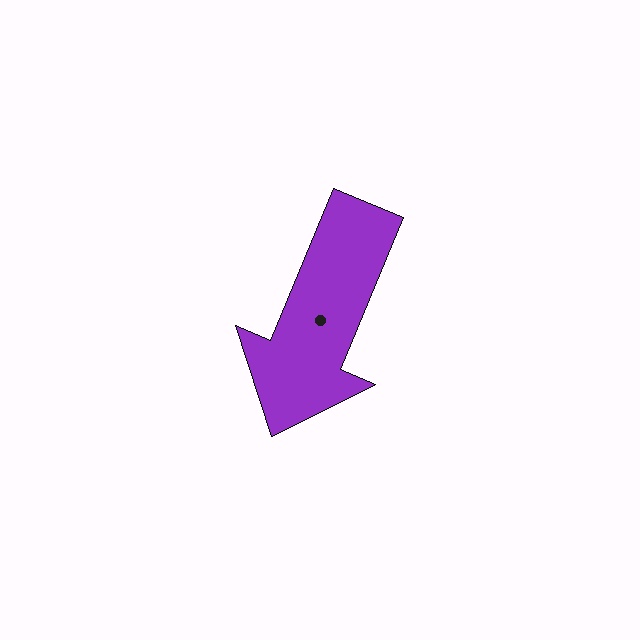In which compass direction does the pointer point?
Southwest.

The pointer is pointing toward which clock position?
Roughly 7 o'clock.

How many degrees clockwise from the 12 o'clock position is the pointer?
Approximately 203 degrees.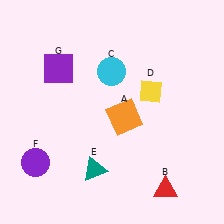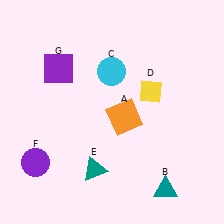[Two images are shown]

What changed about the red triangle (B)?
In Image 1, B is red. In Image 2, it changed to teal.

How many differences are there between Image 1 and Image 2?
There is 1 difference between the two images.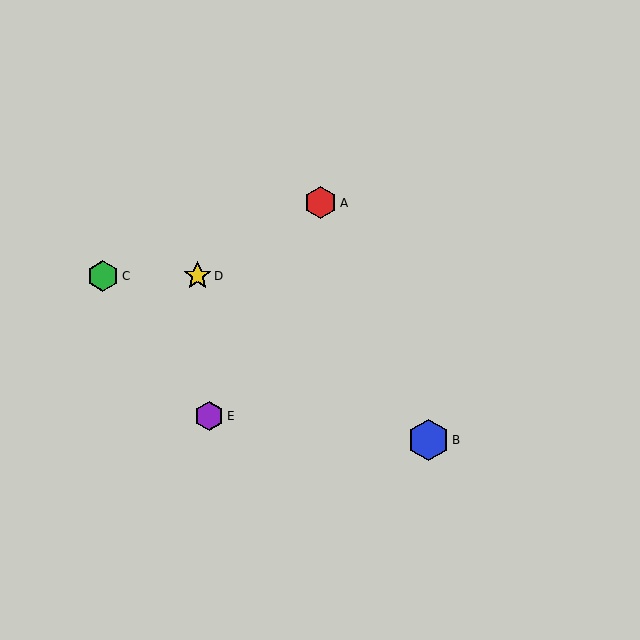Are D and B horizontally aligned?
No, D is at y≈276 and B is at y≈440.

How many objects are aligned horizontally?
2 objects (C, D) are aligned horizontally.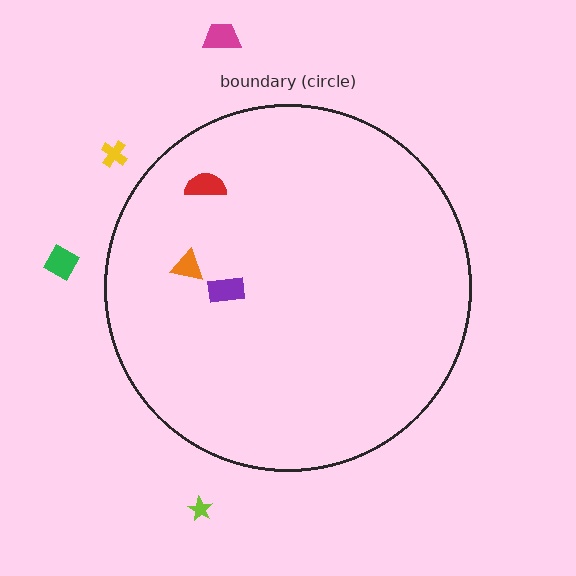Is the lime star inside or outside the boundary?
Outside.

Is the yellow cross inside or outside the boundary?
Outside.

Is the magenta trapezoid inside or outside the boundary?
Outside.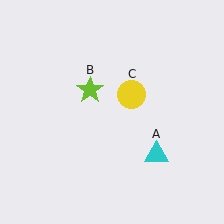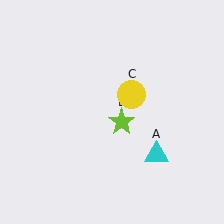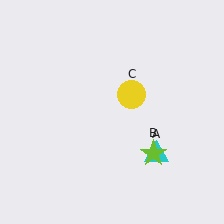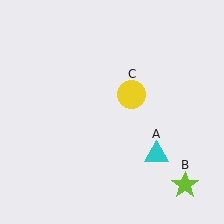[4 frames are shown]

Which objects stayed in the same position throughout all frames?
Cyan triangle (object A) and yellow circle (object C) remained stationary.